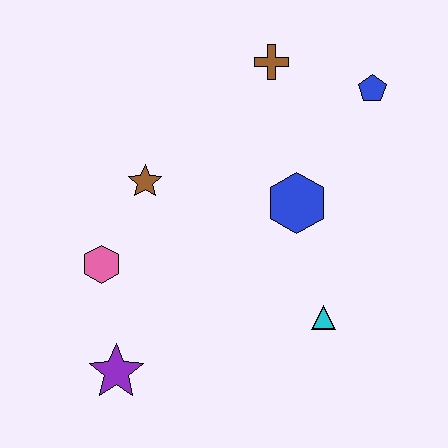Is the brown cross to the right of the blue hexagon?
No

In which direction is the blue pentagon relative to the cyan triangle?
The blue pentagon is above the cyan triangle.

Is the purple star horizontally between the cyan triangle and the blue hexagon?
No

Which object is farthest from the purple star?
The blue pentagon is farthest from the purple star.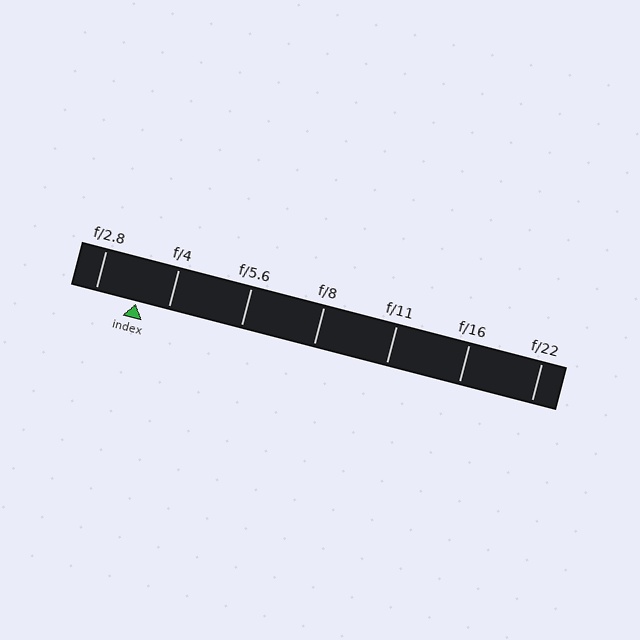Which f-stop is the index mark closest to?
The index mark is closest to f/4.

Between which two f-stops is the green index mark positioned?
The index mark is between f/2.8 and f/4.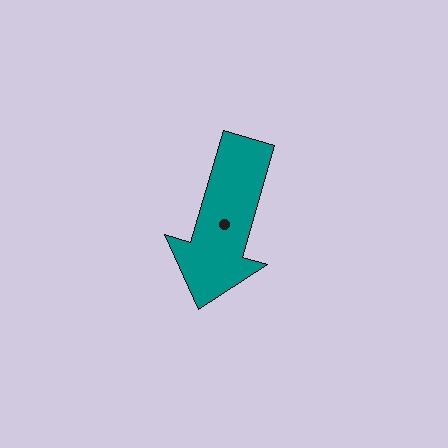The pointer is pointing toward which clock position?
Roughly 7 o'clock.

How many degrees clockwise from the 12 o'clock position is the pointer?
Approximately 196 degrees.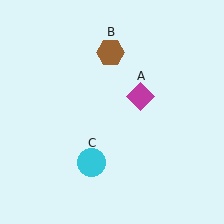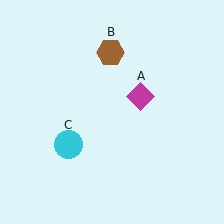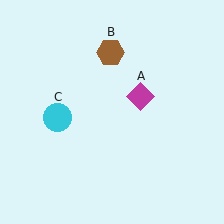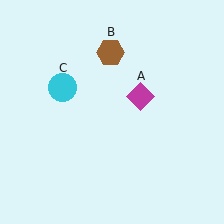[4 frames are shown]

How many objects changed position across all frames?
1 object changed position: cyan circle (object C).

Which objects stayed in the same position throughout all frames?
Magenta diamond (object A) and brown hexagon (object B) remained stationary.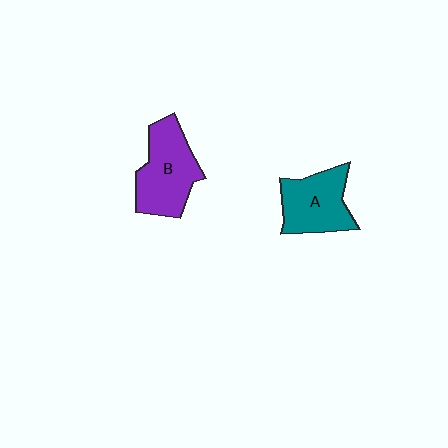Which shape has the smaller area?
Shape A (teal).